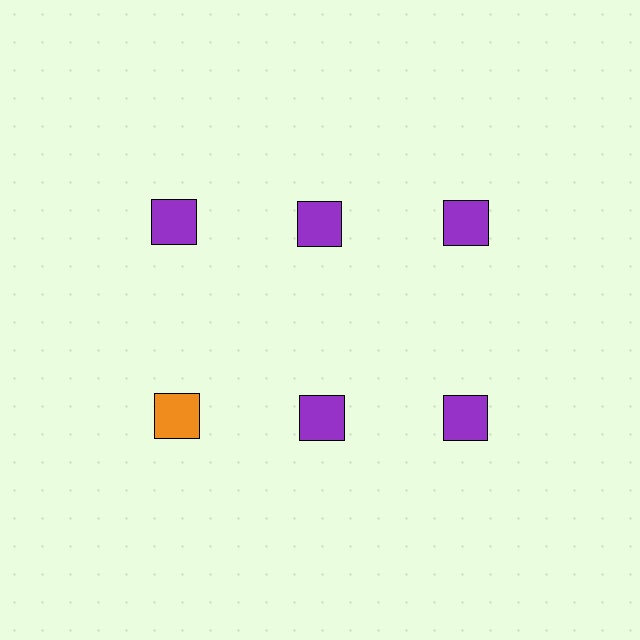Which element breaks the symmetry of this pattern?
The orange square in the second row, leftmost column breaks the symmetry. All other shapes are purple squares.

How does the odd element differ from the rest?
It has a different color: orange instead of purple.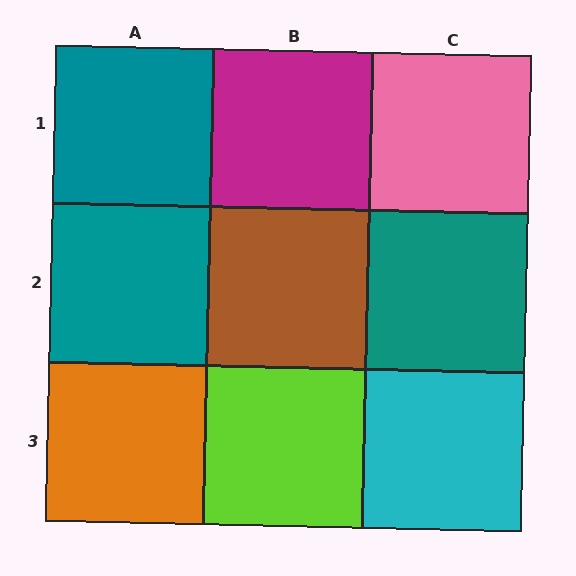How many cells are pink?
1 cell is pink.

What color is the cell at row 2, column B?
Brown.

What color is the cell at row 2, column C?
Teal.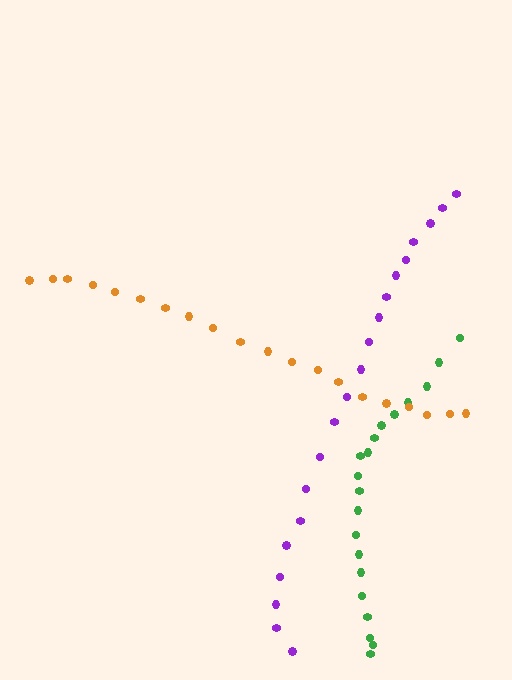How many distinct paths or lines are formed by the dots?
There are 3 distinct paths.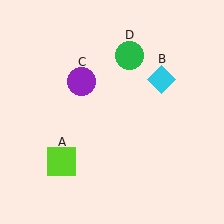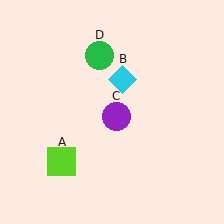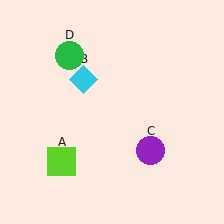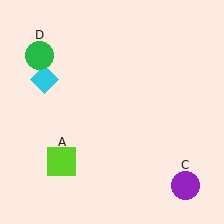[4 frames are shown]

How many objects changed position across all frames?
3 objects changed position: cyan diamond (object B), purple circle (object C), green circle (object D).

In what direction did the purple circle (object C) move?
The purple circle (object C) moved down and to the right.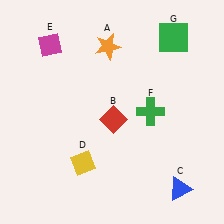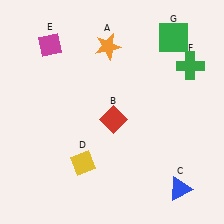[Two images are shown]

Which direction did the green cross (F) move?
The green cross (F) moved up.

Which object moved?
The green cross (F) moved up.